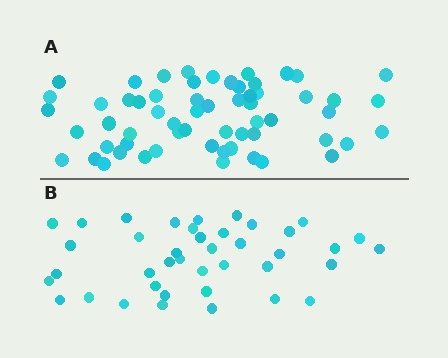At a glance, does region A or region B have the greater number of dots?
Region A (the top region) has more dots.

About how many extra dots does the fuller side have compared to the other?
Region A has approximately 20 more dots than region B.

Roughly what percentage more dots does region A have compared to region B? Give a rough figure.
About 50% more.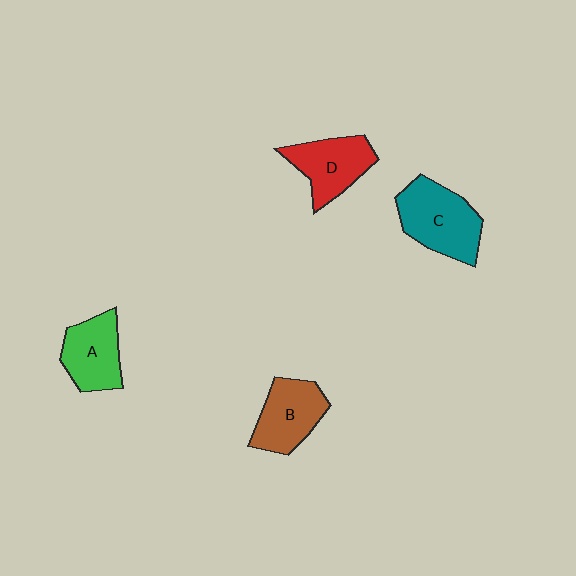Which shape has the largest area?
Shape C (teal).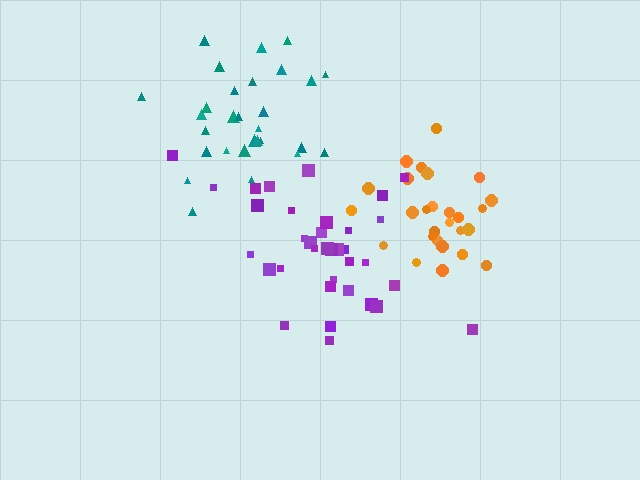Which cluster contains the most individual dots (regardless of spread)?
Purple (35).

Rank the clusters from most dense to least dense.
orange, purple, teal.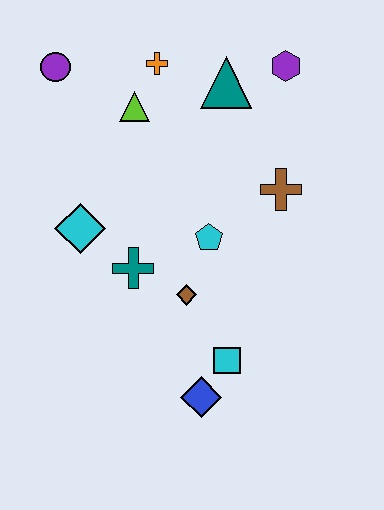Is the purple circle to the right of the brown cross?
No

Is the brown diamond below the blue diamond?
No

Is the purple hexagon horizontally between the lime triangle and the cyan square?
No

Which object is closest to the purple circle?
The lime triangle is closest to the purple circle.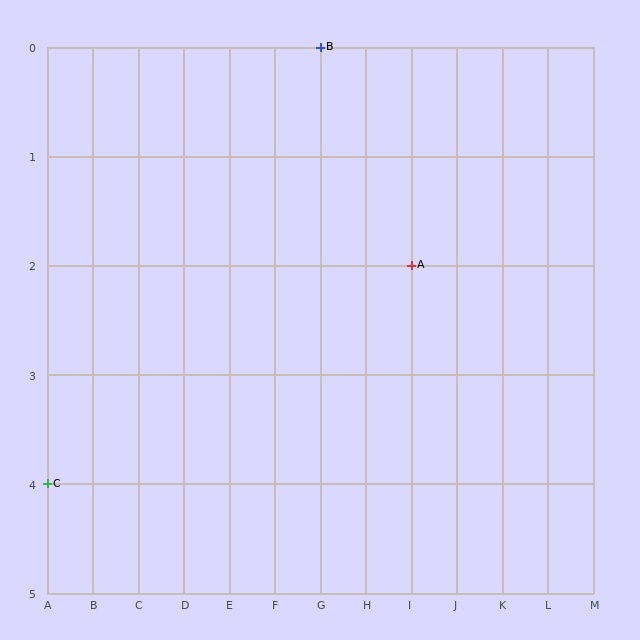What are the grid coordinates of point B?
Point B is at grid coordinates (G, 0).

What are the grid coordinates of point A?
Point A is at grid coordinates (I, 2).